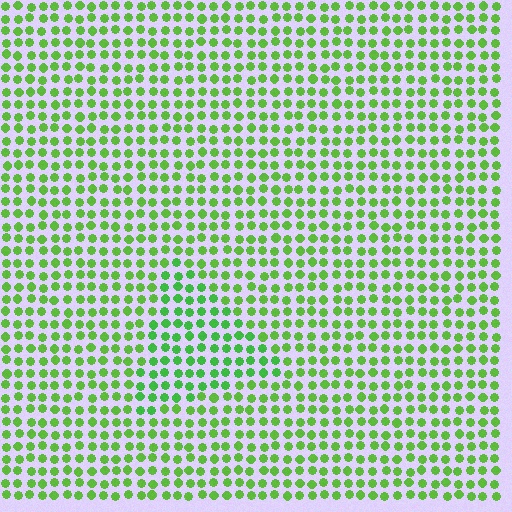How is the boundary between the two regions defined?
The boundary is defined purely by a slight shift in hue (about 18 degrees). Spacing, size, and orientation are identical on both sides.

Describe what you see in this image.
The image is filled with small lime elements in a uniform arrangement. A triangle-shaped region is visible where the elements are tinted to a slightly different hue, forming a subtle color boundary.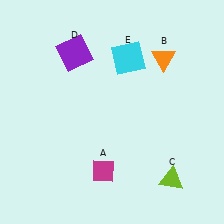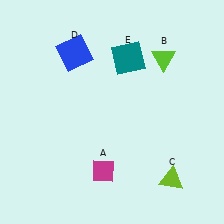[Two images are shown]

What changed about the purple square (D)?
In Image 1, D is purple. In Image 2, it changed to blue.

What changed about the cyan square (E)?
In Image 1, E is cyan. In Image 2, it changed to teal.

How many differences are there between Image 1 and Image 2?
There are 3 differences between the two images.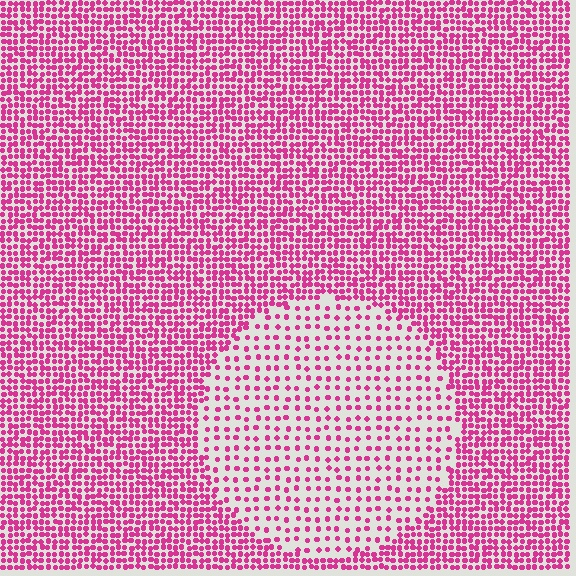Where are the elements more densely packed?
The elements are more densely packed outside the circle boundary.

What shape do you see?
I see a circle.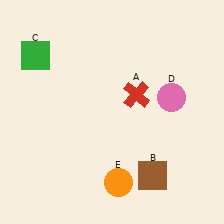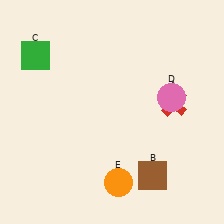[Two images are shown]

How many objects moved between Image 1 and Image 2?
1 object moved between the two images.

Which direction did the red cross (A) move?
The red cross (A) moved right.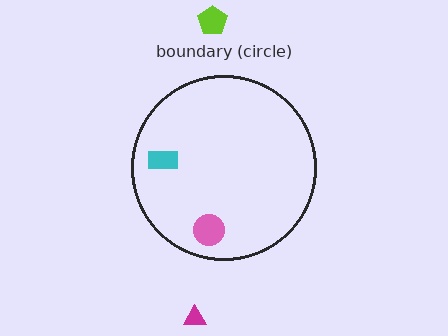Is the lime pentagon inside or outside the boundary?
Outside.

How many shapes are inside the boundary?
2 inside, 2 outside.